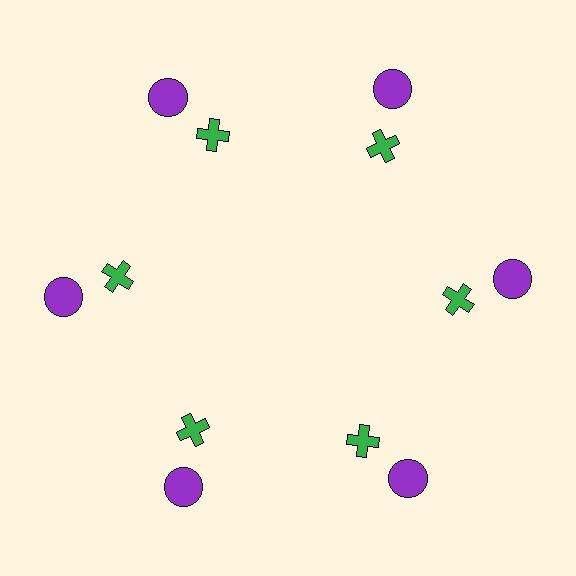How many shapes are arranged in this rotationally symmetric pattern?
There are 12 shapes, arranged in 6 groups of 2.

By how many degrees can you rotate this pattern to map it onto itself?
The pattern maps onto itself every 60 degrees of rotation.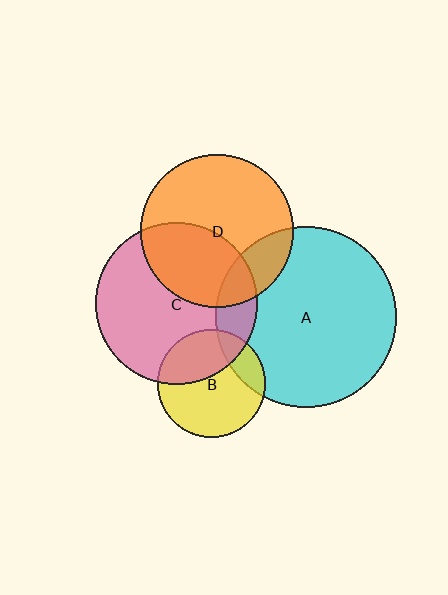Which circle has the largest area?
Circle A (cyan).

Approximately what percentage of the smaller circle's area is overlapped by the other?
Approximately 35%.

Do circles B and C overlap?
Yes.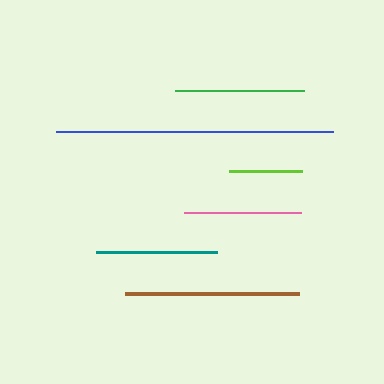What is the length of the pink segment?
The pink segment is approximately 117 pixels long.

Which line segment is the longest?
The blue line is the longest at approximately 276 pixels.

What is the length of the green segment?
The green segment is approximately 130 pixels long.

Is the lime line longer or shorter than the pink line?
The pink line is longer than the lime line.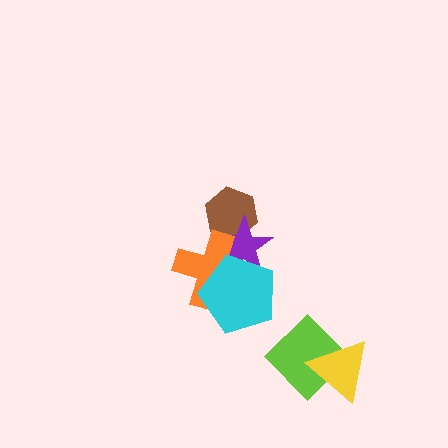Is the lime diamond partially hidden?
Yes, it is partially covered by another shape.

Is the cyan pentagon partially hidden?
No, no other shape covers it.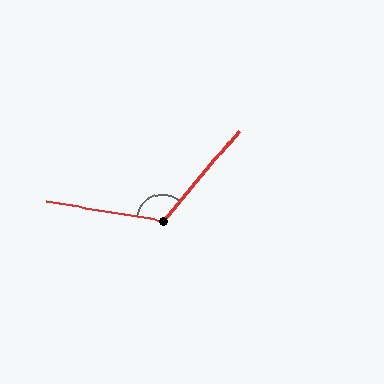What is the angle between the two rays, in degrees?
Approximately 121 degrees.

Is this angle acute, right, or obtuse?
It is obtuse.